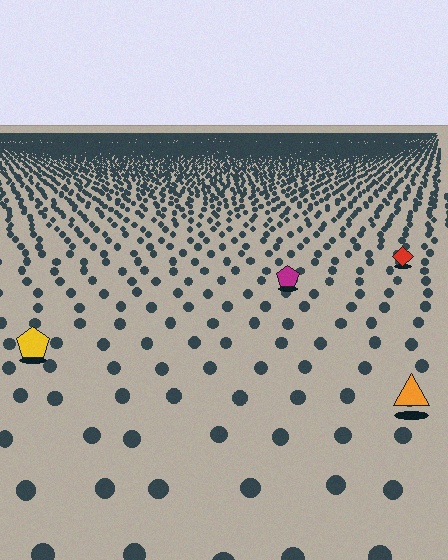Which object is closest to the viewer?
The orange triangle is closest. The texture marks near it are larger and more spread out.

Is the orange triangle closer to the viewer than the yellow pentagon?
Yes. The orange triangle is closer — you can tell from the texture gradient: the ground texture is coarser near it.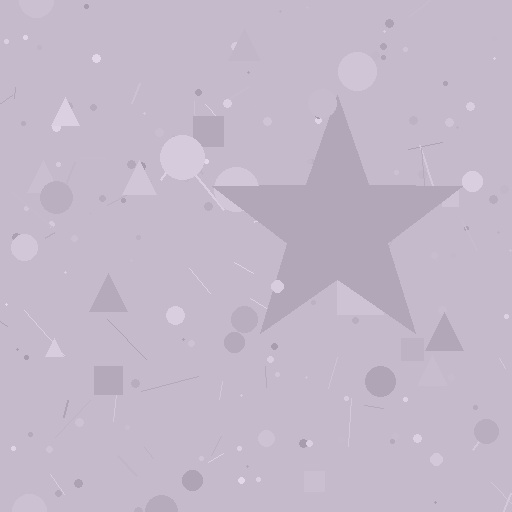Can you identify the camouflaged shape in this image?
The camouflaged shape is a star.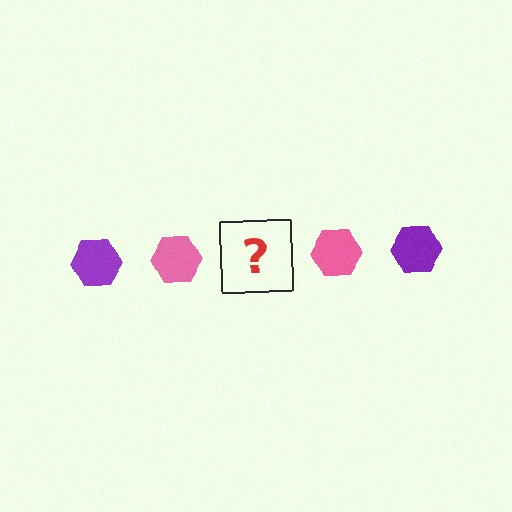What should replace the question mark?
The question mark should be replaced with a purple hexagon.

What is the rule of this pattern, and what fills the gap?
The rule is that the pattern cycles through purple, pink hexagons. The gap should be filled with a purple hexagon.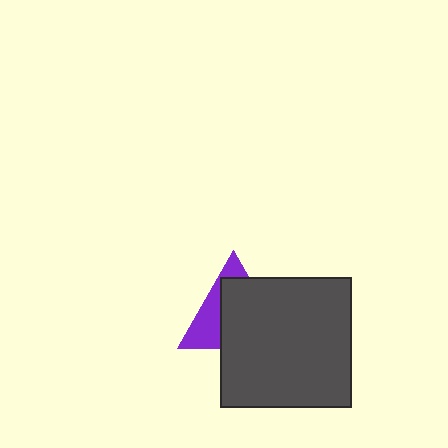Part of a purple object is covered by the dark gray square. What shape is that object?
It is a triangle.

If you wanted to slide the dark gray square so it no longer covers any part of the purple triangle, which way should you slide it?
Slide it toward the lower-right — that is the most direct way to separate the two shapes.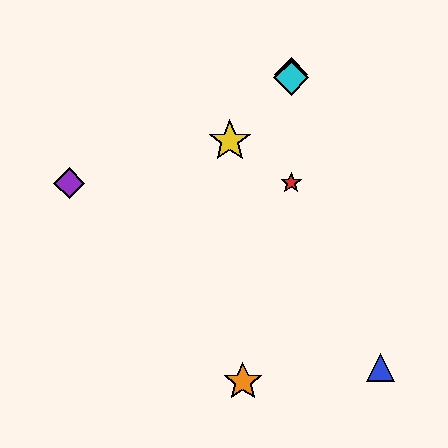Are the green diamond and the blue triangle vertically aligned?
No, the green diamond is at x≈291 and the blue triangle is at x≈381.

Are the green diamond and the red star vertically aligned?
Yes, both are at x≈291.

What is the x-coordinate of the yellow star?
The yellow star is at x≈230.